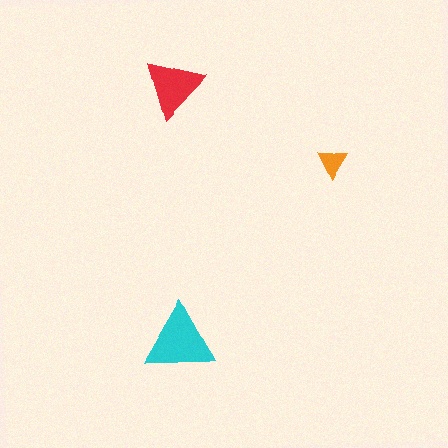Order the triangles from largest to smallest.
the cyan one, the red one, the orange one.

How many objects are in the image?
There are 3 objects in the image.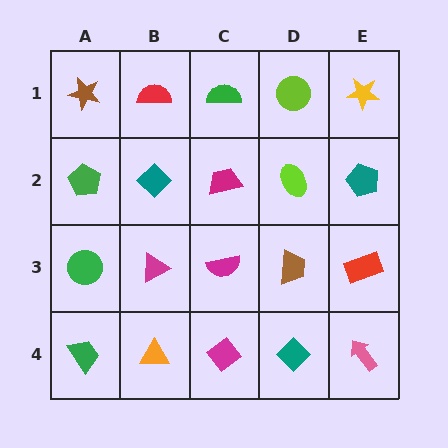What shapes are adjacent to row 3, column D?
A lime ellipse (row 2, column D), a teal diamond (row 4, column D), a magenta semicircle (row 3, column C), a red rectangle (row 3, column E).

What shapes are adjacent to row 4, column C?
A magenta semicircle (row 3, column C), an orange triangle (row 4, column B), a teal diamond (row 4, column D).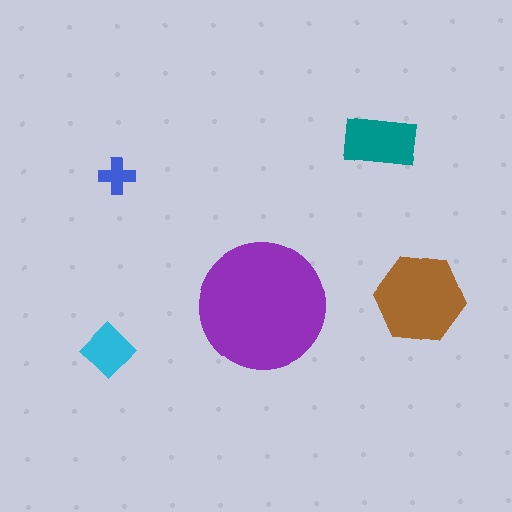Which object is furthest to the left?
The cyan diamond is leftmost.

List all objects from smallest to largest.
The blue cross, the cyan diamond, the teal rectangle, the brown hexagon, the purple circle.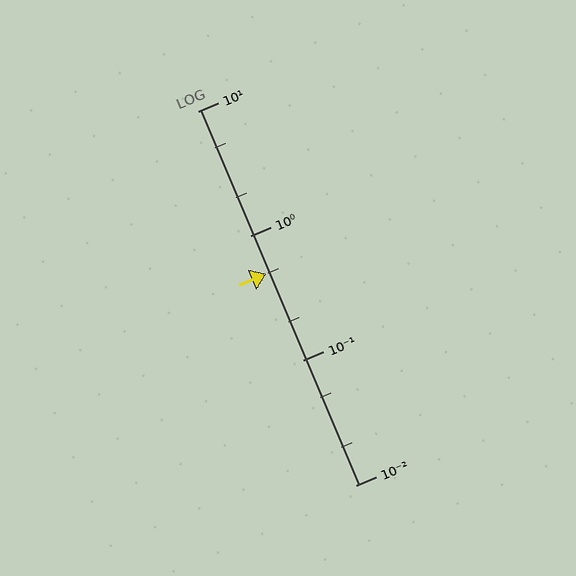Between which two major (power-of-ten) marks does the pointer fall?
The pointer is between 0.1 and 1.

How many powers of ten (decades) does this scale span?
The scale spans 3 decades, from 0.01 to 10.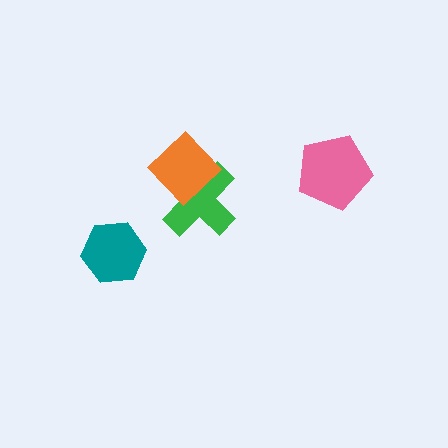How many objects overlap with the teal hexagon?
0 objects overlap with the teal hexagon.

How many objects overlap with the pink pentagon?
0 objects overlap with the pink pentagon.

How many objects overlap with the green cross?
1 object overlaps with the green cross.